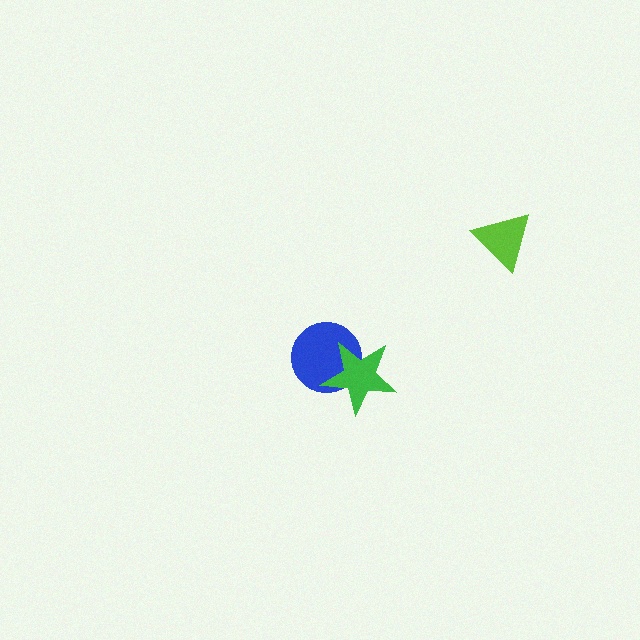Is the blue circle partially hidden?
Yes, it is partially covered by another shape.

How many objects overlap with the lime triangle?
0 objects overlap with the lime triangle.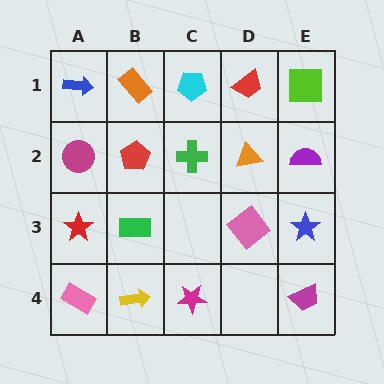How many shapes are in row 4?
4 shapes.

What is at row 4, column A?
A pink rectangle.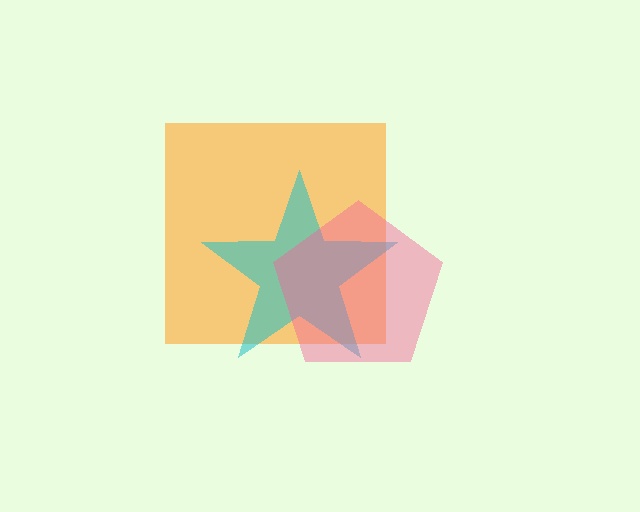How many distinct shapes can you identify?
There are 3 distinct shapes: an orange square, a cyan star, a pink pentagon.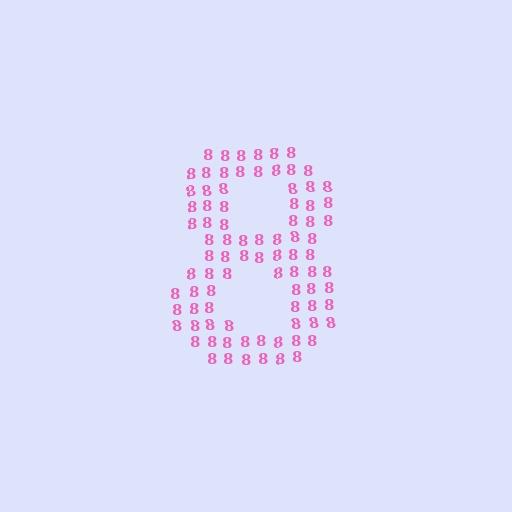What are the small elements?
The small elements are digit 8's.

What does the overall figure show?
The overall figure shows the digit 8.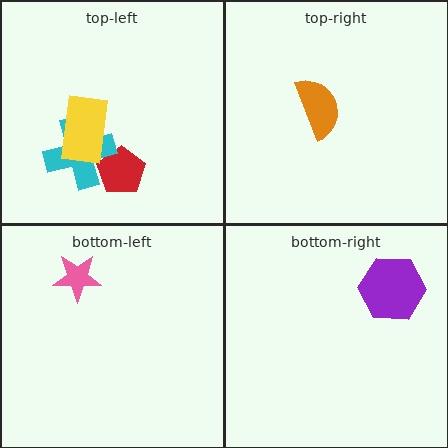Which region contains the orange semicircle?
The top-right region.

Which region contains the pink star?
The bottom-left region.